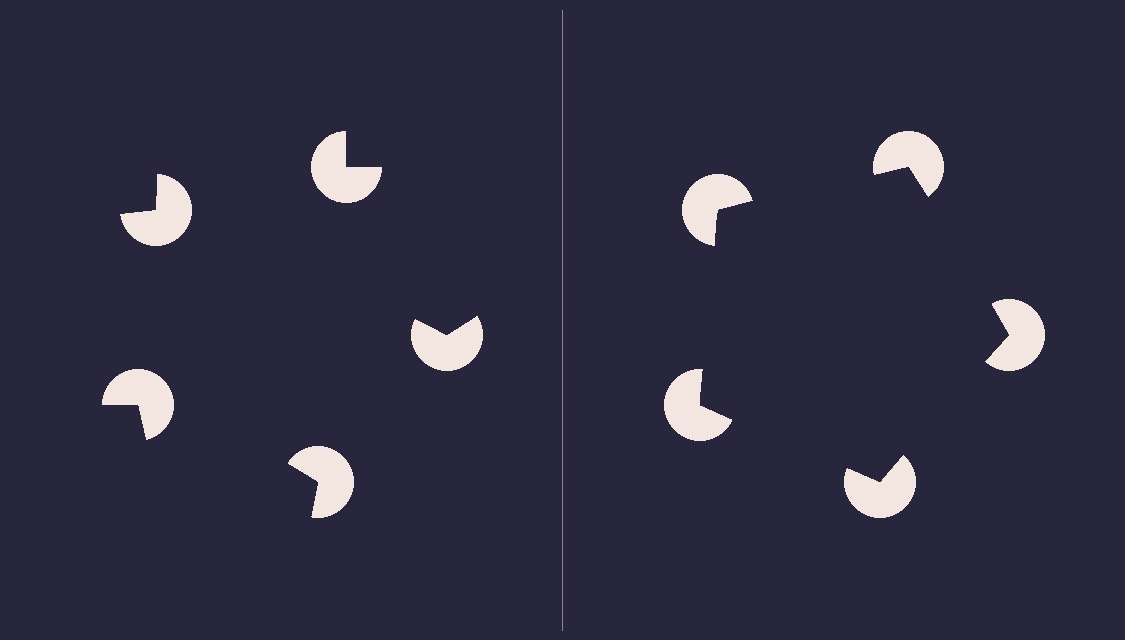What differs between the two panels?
The pac-man discs are positioned identically on both sides; only the wedge orientations differ. On the right they align to a pentagon; on the left they are misaligned.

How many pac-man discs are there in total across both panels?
10 — 5 on each side.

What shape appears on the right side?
An illusory pentagon.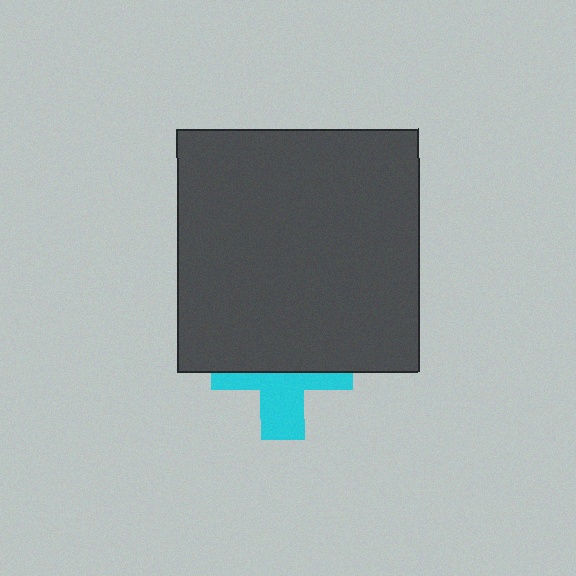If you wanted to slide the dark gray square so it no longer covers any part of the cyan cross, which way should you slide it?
Slide it up — that is the most direct way to separate the two shapes.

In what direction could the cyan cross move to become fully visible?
The cyan cross could move down. That would shift it out from behind the dark gray square entirely.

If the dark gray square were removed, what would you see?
You would see the complete cyan cross.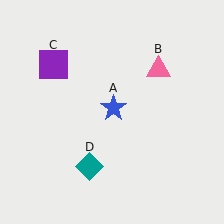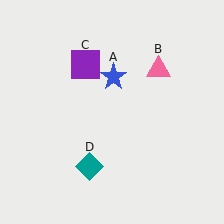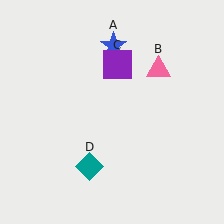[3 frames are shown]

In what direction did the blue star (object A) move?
The blue star (object A) moved up.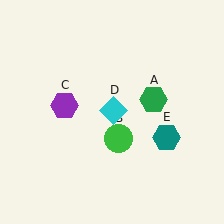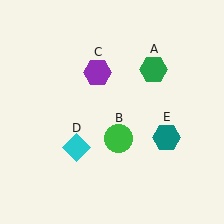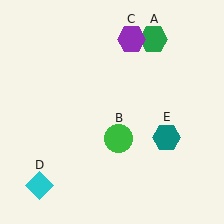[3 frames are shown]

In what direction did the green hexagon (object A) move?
The green hexagon (object A) moved up.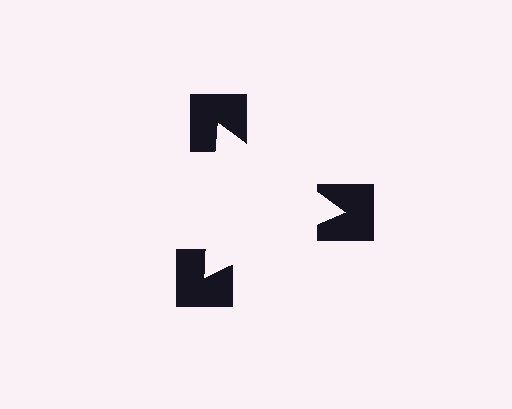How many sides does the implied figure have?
3 sides.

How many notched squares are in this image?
There are 3 — one at each vertex of the illusory triangle.